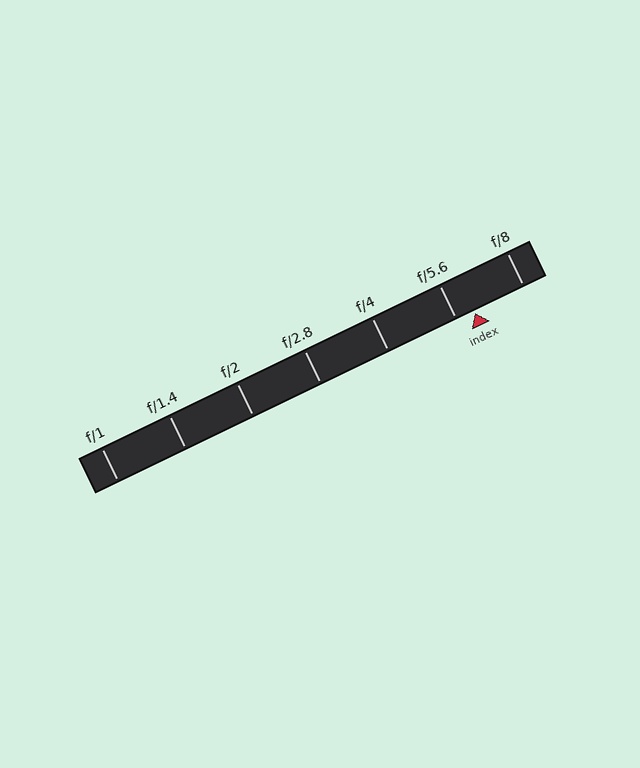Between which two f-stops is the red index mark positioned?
The index mark is between f/5.6 and f/8.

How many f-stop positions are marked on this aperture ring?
There are 7 f-stop positions marked.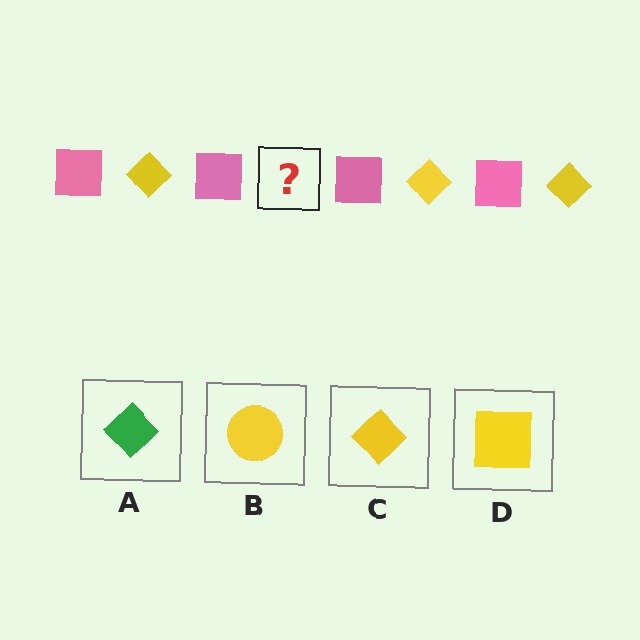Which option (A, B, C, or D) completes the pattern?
C.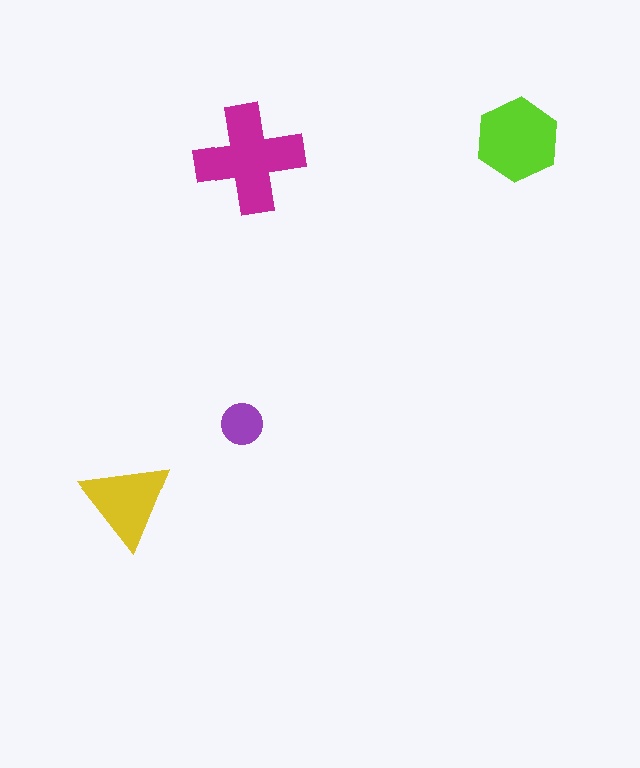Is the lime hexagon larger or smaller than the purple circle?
Larger.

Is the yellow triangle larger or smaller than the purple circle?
Larger.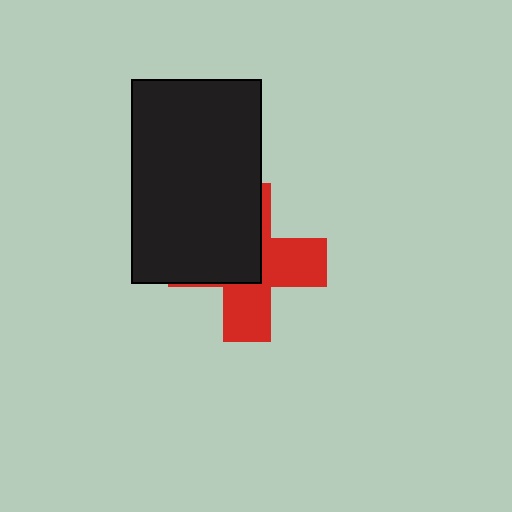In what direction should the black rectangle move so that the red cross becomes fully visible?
The black rectangle should move toward the upper-left. That is the shortest direction to clear the overlap and leave the red cross fully visible.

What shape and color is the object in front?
The object in front is a black rectangle.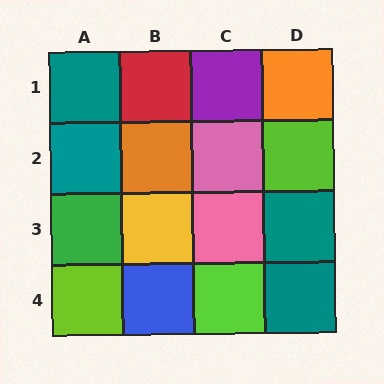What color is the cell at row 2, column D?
Lime.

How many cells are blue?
1 cell is blue.